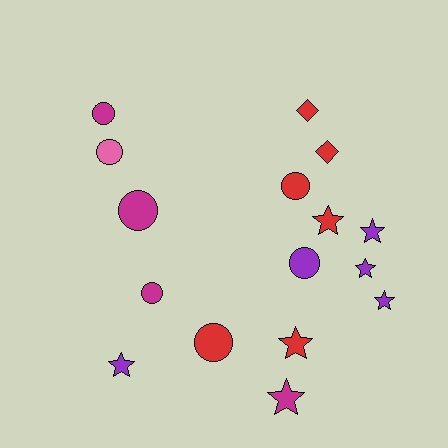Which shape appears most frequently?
Circle, with 7 objects.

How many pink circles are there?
There is 1 pink circle.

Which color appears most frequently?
Red, with 6 objects.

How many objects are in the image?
There are 16 objects.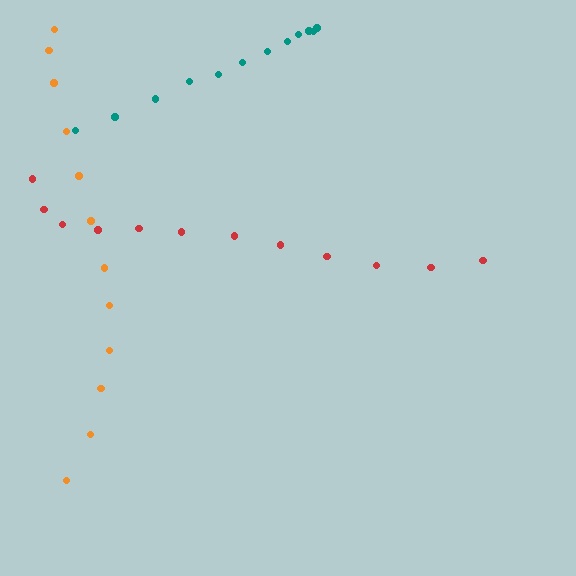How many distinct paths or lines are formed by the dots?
There are 3 distinct paths.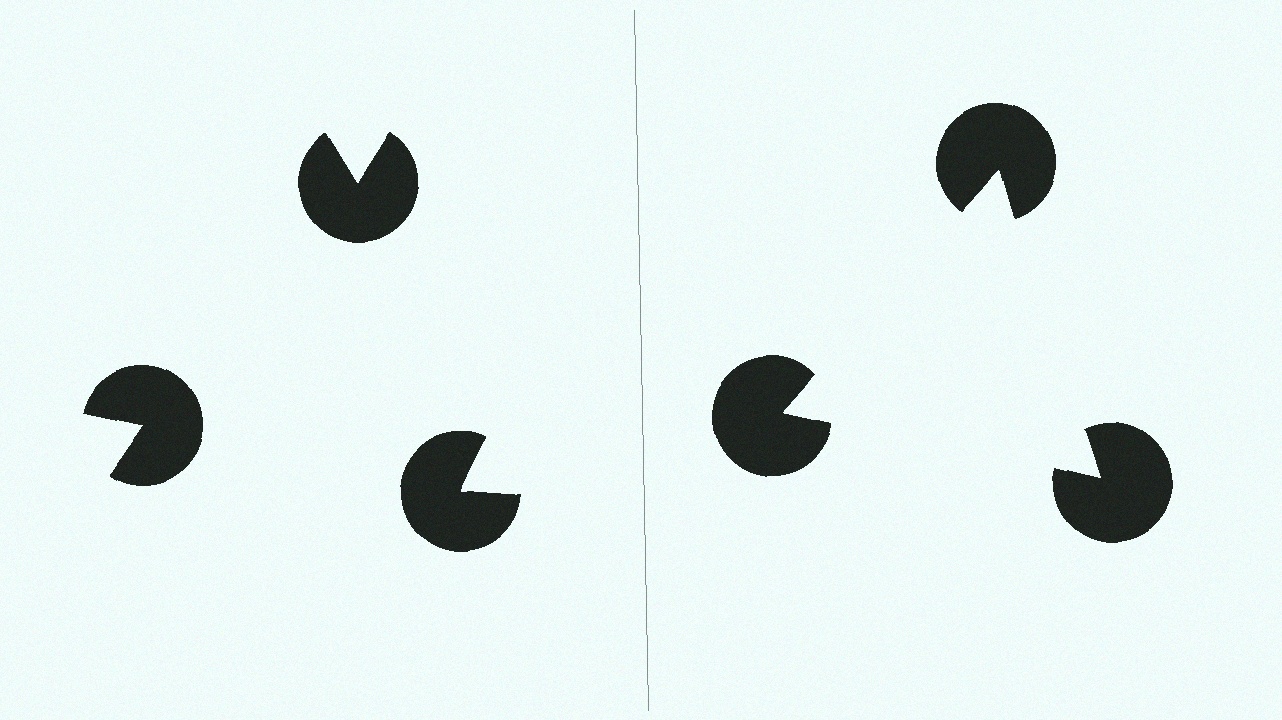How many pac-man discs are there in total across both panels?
6 — 3 on each side.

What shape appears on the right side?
An illusory triangle.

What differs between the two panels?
The pac-man discs are positioned identically on both sides; only the wedge orientations differ. On the right they align to a triangle; on the left they are misaligned.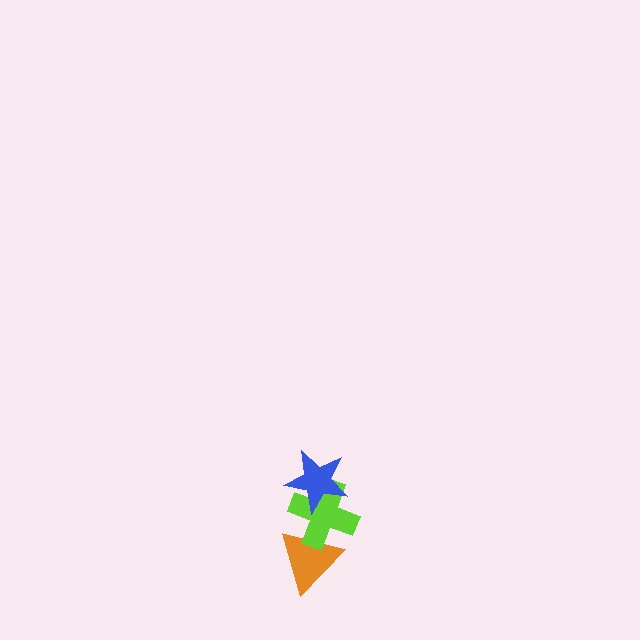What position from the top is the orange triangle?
The orange triangle is 3rd from the top.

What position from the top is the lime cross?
The lime cross is 2nd from the top.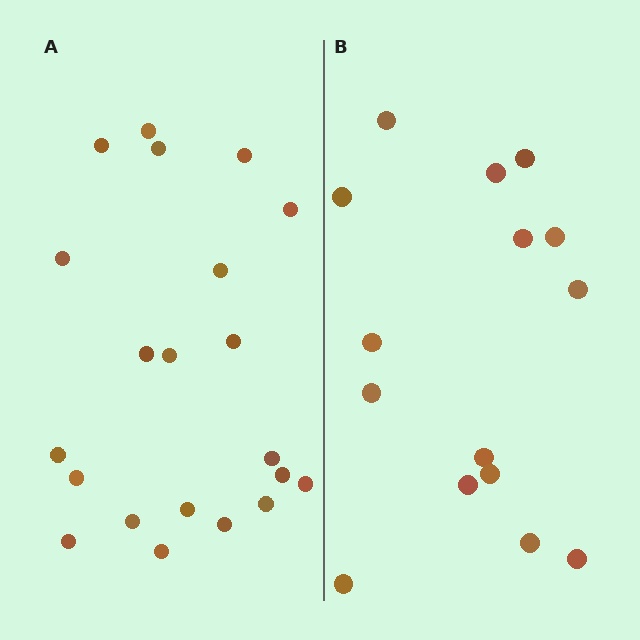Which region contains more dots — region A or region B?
Region A (the left region) has more dots.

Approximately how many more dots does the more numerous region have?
Region A has about 6 more dots than region B.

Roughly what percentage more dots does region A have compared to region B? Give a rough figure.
About 40% more.